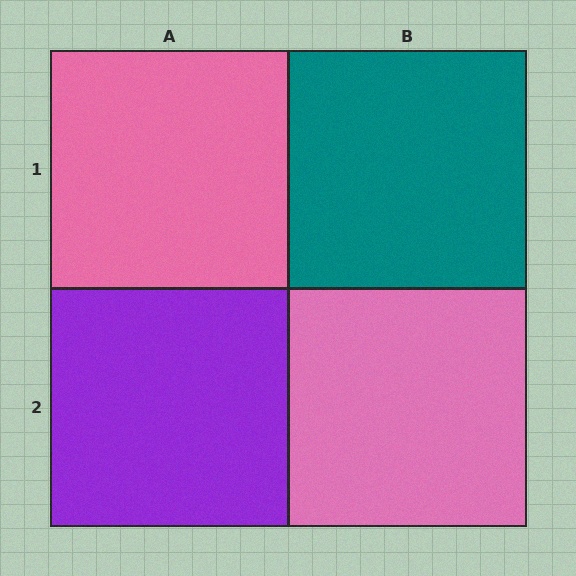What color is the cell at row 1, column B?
Teal.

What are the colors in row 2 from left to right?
Purple, pink.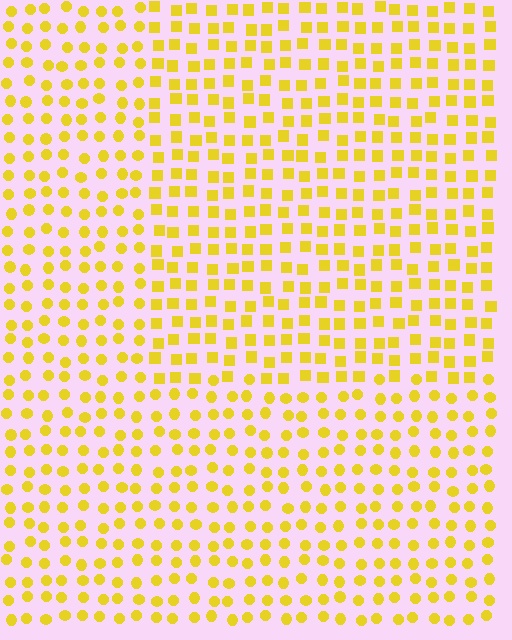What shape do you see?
I see a rectangle.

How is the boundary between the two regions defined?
The boundary is defined by a change in element shape: squares inside vs. circles outside. All elements share the same color and spacing.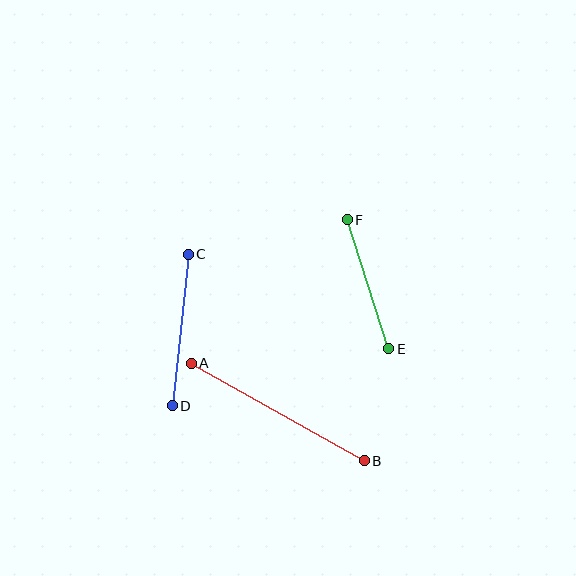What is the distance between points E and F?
The distance is approximately 136 pixels.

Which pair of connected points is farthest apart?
Points A and B are farthest apart.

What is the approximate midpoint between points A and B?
The midpoint is at approximately (278, 412) pixels.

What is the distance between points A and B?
The distance is approximately 198 pixels.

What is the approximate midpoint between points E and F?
The midpoint is at approximately (368, 284) pixels.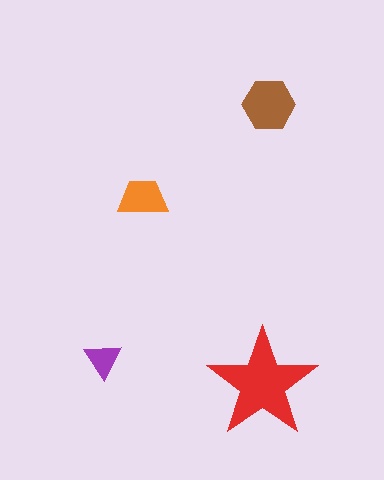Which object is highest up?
The brown hexagon is topmost.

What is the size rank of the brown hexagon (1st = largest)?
2nd.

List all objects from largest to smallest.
The red star, the brown hexagon, the orange trapezoid, the purple triangle.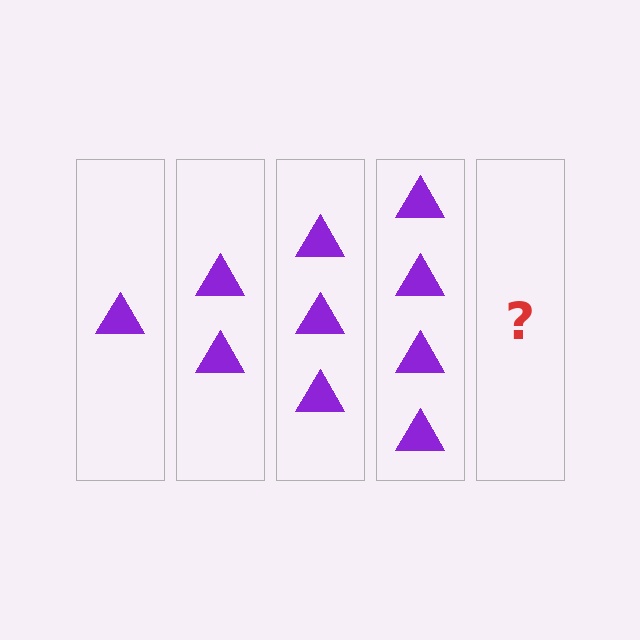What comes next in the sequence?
The next element should be 5 triangles.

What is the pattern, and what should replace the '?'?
The pattern is that each step adds one more triangle. The '?' should be 5 triangles.